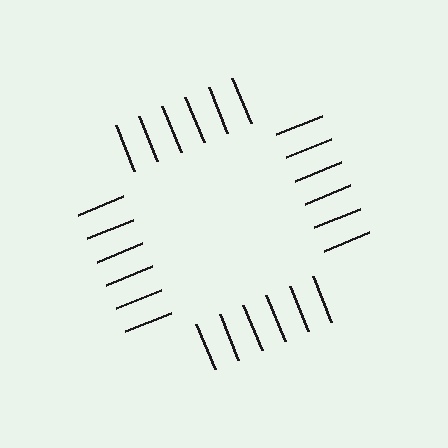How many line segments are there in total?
24 — 6 along each of the 4 edges.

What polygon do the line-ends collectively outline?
An illusory square — the line segments terminate on its edges but no continuous stroke is drawn.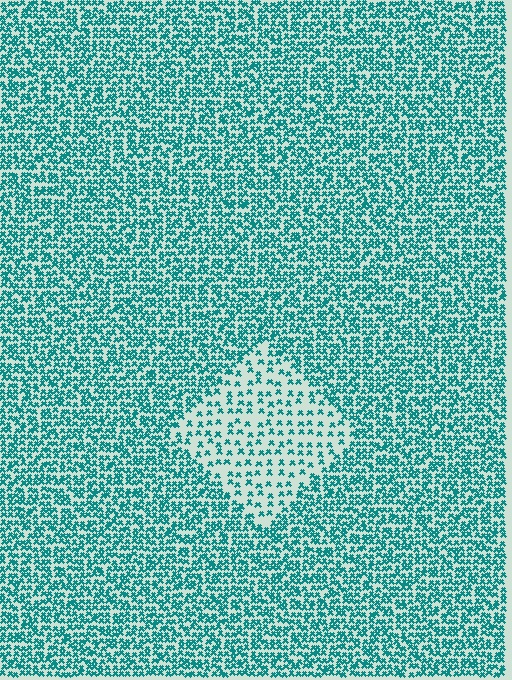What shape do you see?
I see a diamond.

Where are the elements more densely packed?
The elements are more densely packed outside the diamond boundary.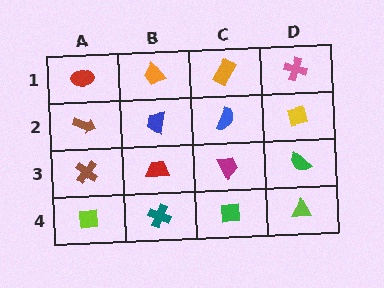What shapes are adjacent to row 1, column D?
A yellow diamond (row 2, column D), an orange rectangle (row 1, column C).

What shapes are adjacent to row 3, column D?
A yellow diamond (row 2, column D), a lime triangle (row 4, column D), a magenta trapezoid (row 3, column C).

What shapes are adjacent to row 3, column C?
A blue semicircle (row 2, column C), a green square (row 4, column C), a red trapezoid (row 3, column B), a green semicircle (row 3, column D).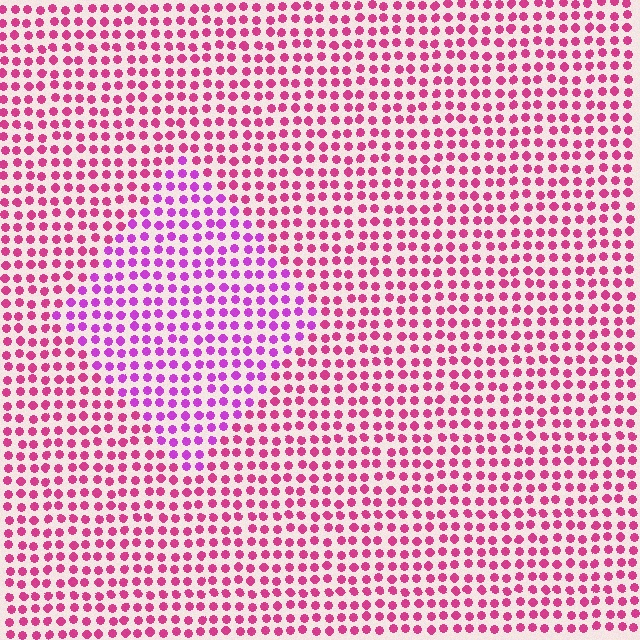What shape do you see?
I see a diamond.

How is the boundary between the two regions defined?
The boundary is defined purely by a slight shift in hue (about 33 degrees). Spacing, size, and orientation are identical on both sides.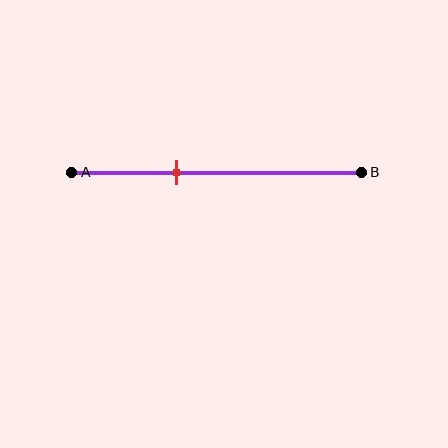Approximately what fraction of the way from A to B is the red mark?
The red mark is approximately 35% of the way from A to B.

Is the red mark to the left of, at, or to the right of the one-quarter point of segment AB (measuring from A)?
The red mark is to the right of the one-quarter point of segment AB.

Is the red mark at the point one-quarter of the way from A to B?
No, the mark is at about 35% from A, not at the 25% one-quarter point.